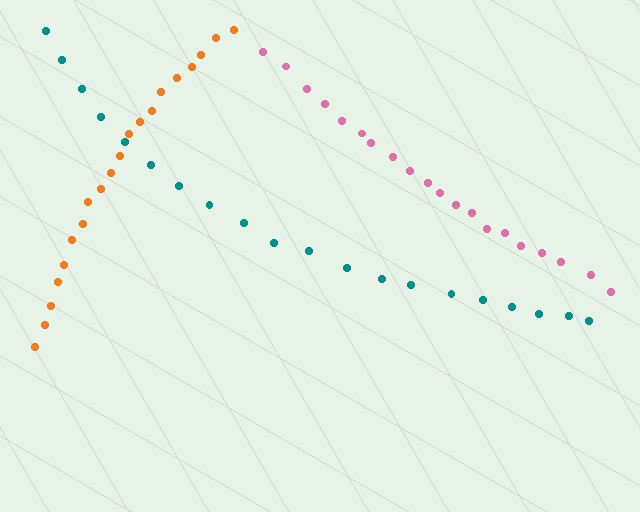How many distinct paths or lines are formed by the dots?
There are 3 distinct paths.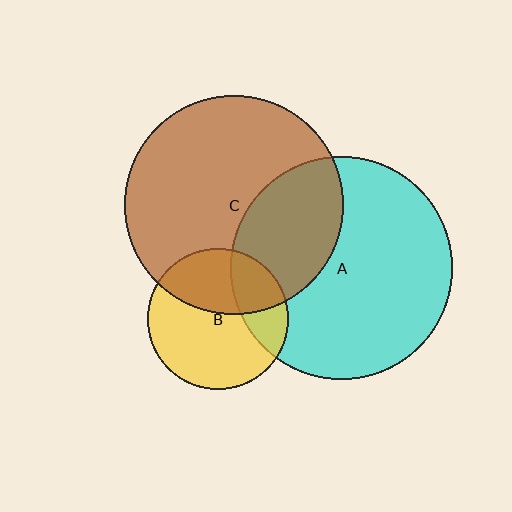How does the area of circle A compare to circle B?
Approximately 2.5 times.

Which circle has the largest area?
Circle A (cyan).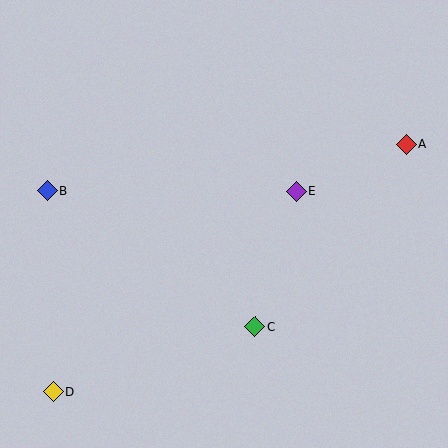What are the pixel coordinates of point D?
Point D is at (53, 392).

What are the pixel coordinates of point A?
Point A is at (406, 144).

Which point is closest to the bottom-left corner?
Point D is closest to the bottom-left corner.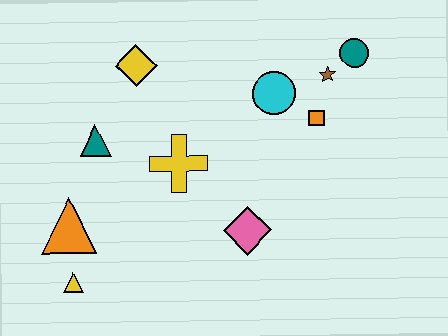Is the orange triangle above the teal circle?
No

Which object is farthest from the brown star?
The yellow triangle is farthest from the brown star.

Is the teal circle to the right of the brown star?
Yes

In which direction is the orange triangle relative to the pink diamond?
The orange triangle is to the left of the pink diamond.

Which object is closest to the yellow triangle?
The orange triangle is closest to the yellow triangle.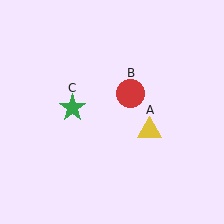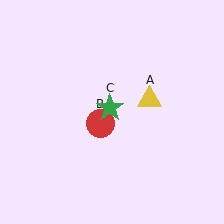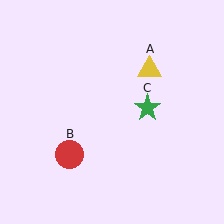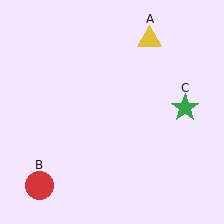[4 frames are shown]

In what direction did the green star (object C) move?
The green star (object C) moved right.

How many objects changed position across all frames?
3 objects changed position: yellow triangle (object A), red circle (object B), green star (object C).